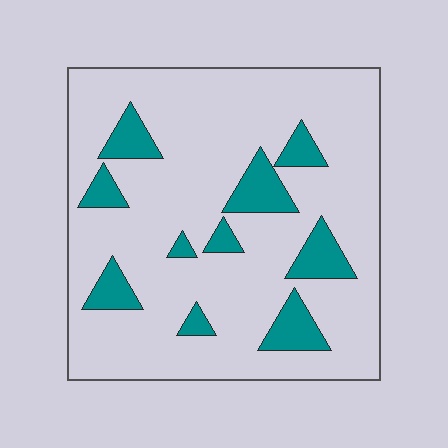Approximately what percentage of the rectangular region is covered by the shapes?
Approximately 15%.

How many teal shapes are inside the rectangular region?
10.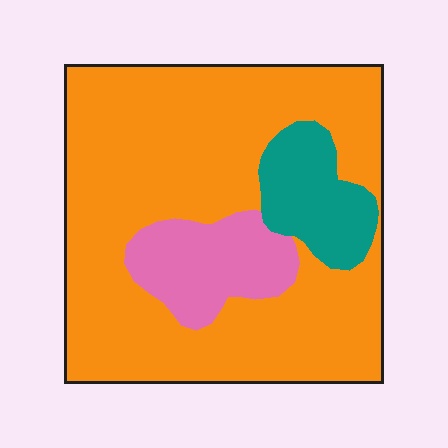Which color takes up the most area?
Orange, at roughly 75%.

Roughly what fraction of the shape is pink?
Pink covers around 15% of the shape.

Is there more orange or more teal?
Orange.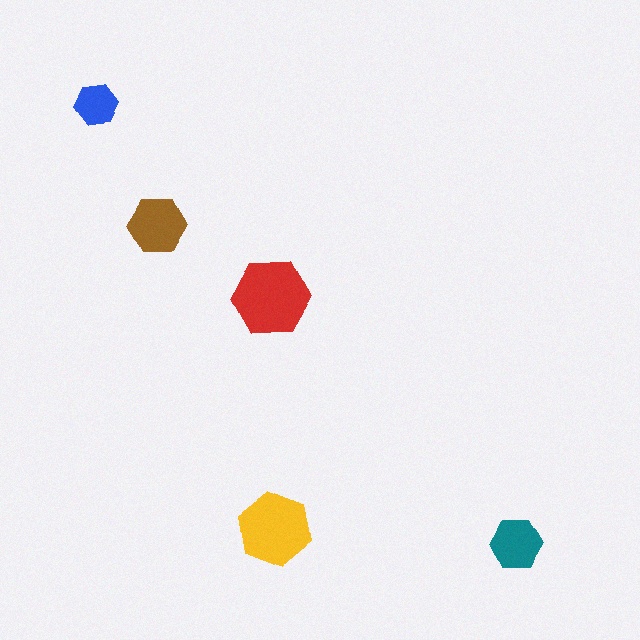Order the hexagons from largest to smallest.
the red one, the yellow one, the brown one, the teal one, the blue one.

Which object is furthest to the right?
The teal hexagon is rightmost.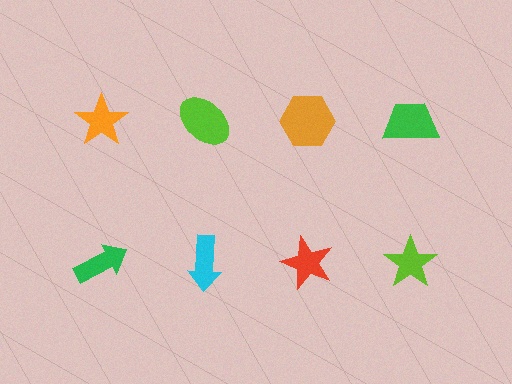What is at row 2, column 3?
A red star.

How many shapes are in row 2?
4 shapes.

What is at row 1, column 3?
An orange hexagon.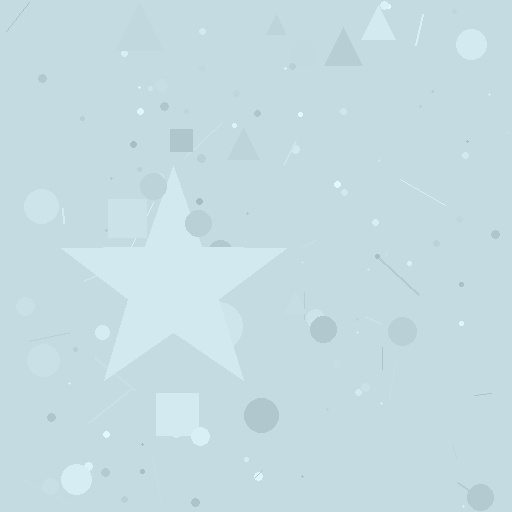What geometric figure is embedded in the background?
A star is embedded in the background.